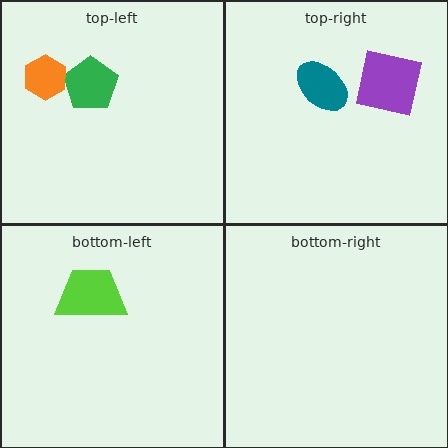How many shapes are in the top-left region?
2.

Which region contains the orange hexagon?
The top-left region.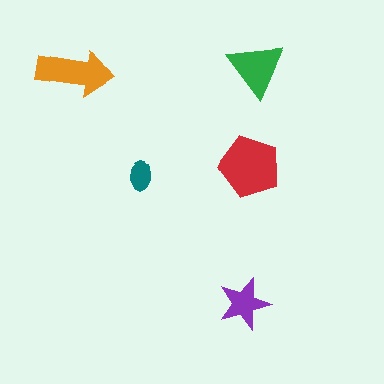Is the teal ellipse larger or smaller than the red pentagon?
Smaller.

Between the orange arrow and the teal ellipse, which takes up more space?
The orange arrow.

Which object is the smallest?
The teal ellipse.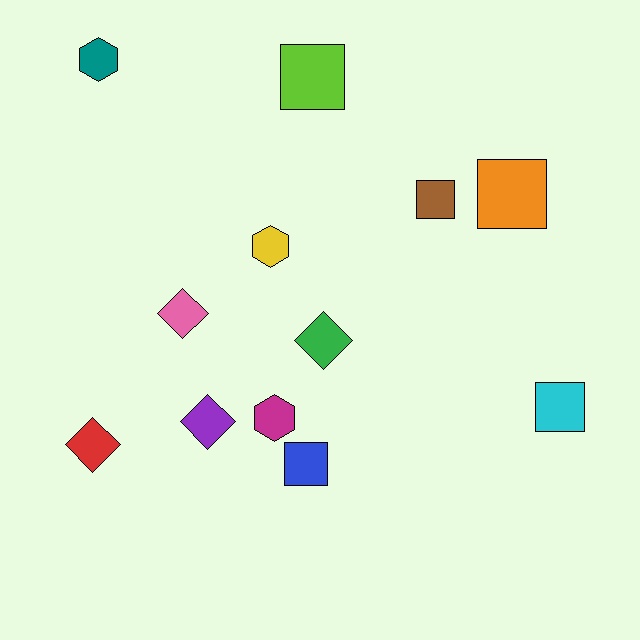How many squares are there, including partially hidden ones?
There are 5 squares.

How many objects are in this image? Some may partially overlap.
There are 12 objects.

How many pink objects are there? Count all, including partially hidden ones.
There is 1 pink object.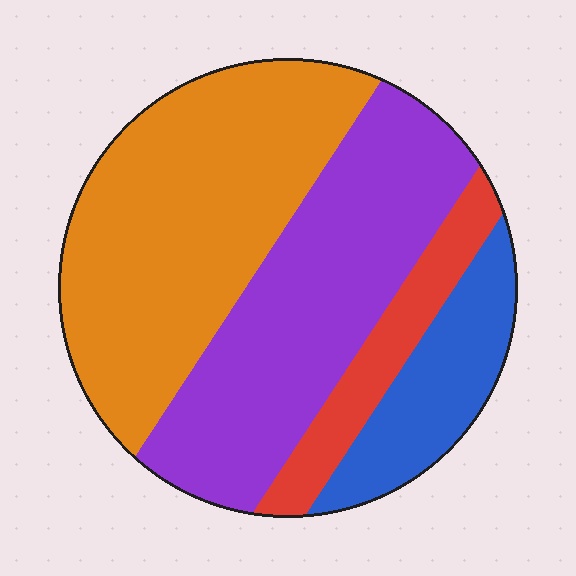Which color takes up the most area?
Orange, at roughly 40%.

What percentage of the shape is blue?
Blue takes up about one eighth (1/8) of the shape.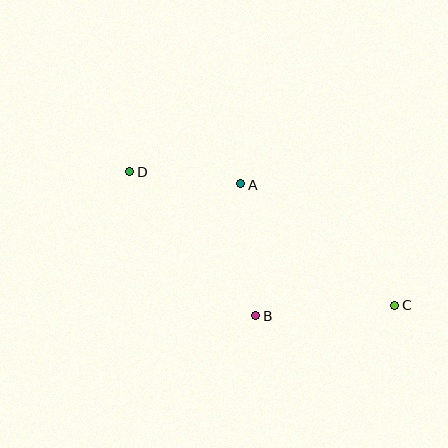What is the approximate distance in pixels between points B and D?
The distance between B and D is approximately 191 pixels.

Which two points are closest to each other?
Points A and D are closest to each other.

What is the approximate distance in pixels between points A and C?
The distance between A and C is approximately 196 pixels.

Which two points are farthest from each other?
Points C and D are farthest from each other.